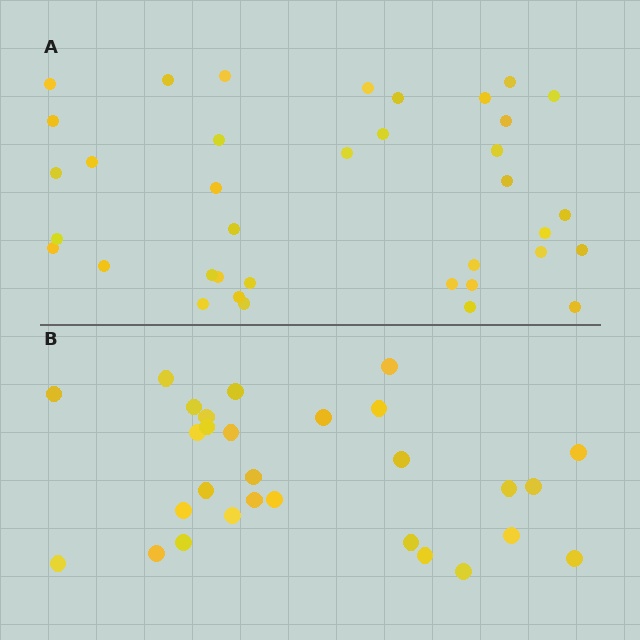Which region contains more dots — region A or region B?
Region A (the top region) has more dots.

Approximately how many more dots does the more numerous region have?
Region A has roughly 8 or so more dots than region B.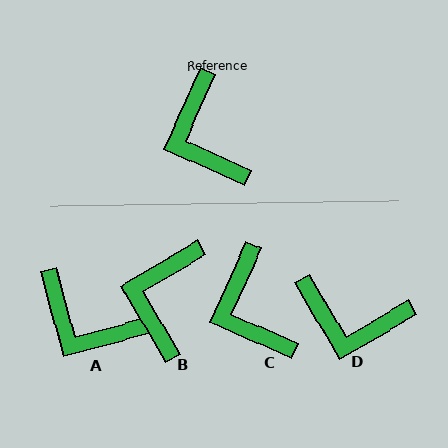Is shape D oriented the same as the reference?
No, it is off by about 54 degrees.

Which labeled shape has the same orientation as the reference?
C.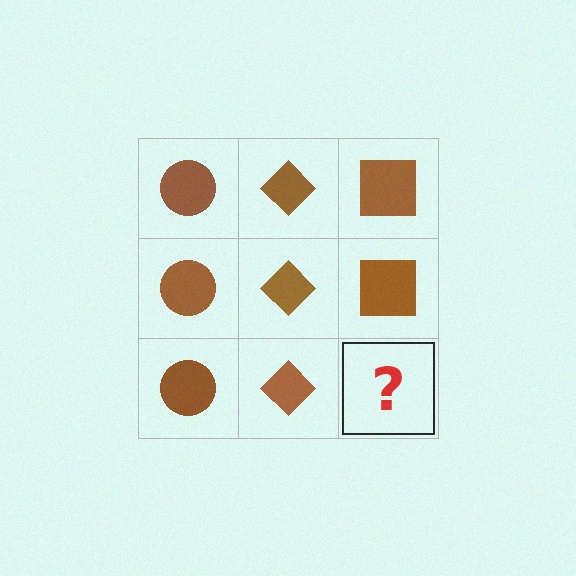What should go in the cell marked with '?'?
The missing cell should contain a brown square.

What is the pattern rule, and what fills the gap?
The rule is that each column has a consistent shape. The gap should be filled with a brown square.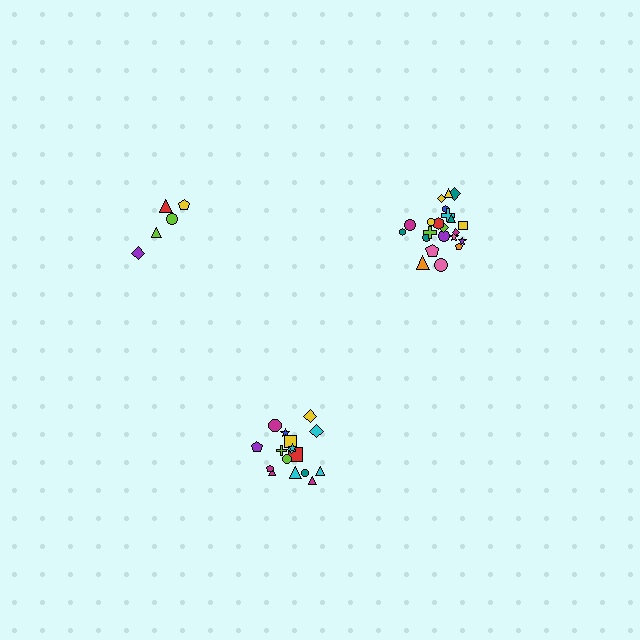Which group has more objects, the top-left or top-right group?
The top-right group.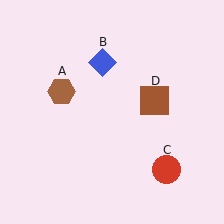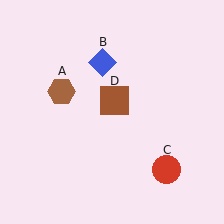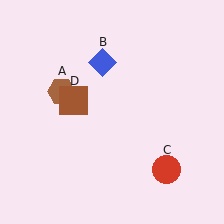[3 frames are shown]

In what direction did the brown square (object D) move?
The brown square (object D) moved left.